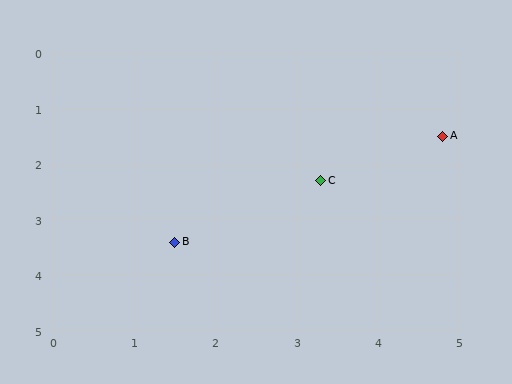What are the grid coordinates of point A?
Point A is at approximately (4.8, 1.5).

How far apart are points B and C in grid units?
Points B and C are about 2.1 grid units apart.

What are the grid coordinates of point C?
Point C is at approximately (3.3, 2.3).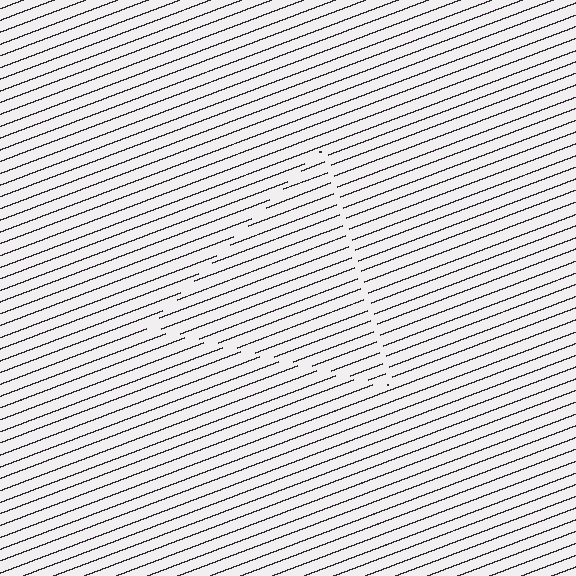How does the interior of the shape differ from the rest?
The interior of the shape contains the same grating, shifted by half a period — the contour is defined by the phase discontinuity where line-ends from the inner and outer gratings abut.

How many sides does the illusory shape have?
3 sides — the line-ends trace a triangle.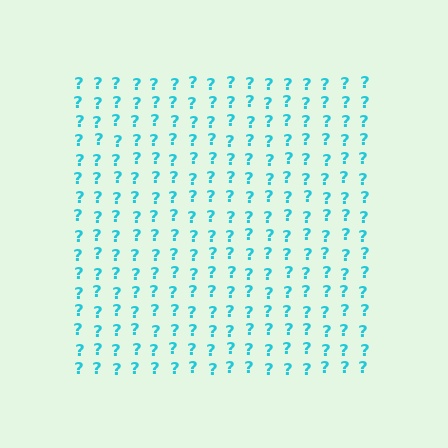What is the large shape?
The large shape is a square.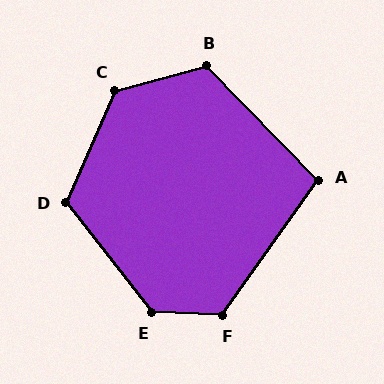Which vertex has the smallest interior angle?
A, at approximately 100 degrees.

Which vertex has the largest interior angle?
E, at approximately 130 degrees.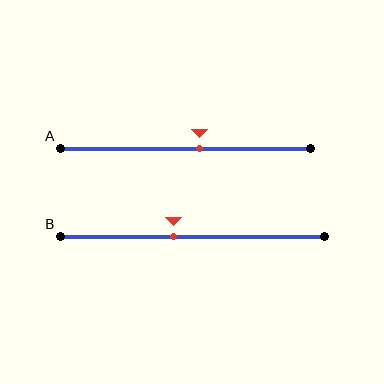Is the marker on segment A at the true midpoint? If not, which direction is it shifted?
No, the marker on segment A is shifted to the right by about 6% of the segment length.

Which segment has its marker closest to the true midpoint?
Segment A has its marker closest to the true midpoint.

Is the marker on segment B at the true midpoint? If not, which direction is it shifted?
No, the marker on segment B is shifted to the left by about 7% of the segment length.